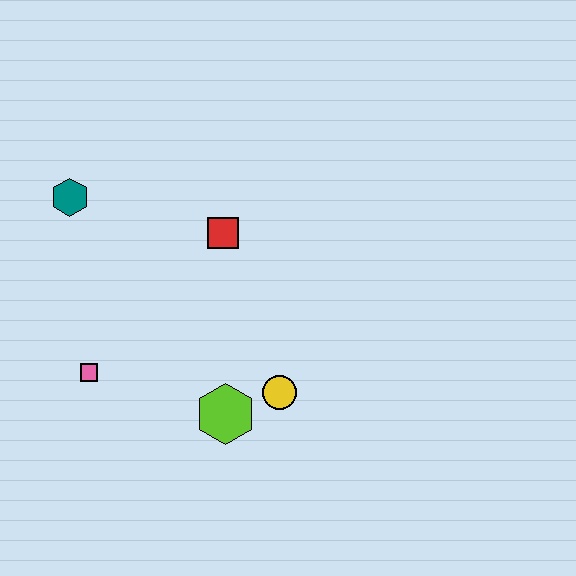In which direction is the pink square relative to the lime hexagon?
The pink square is to the left of the lime hexagon.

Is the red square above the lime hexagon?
Yes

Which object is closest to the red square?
The teal hexagon is closest to the red square.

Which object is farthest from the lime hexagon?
The teal hexagon is farthest from the lime hexagon.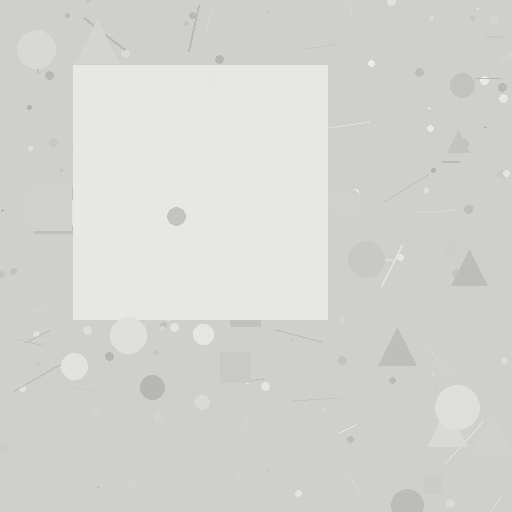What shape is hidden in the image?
A square is hidden in the image.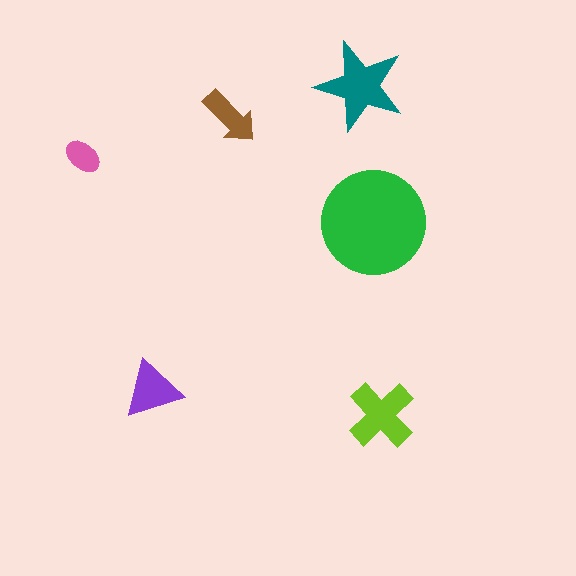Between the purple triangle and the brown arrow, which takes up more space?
The purple triangle.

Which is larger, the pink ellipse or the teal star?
The teal star.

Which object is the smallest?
The pink ellipse.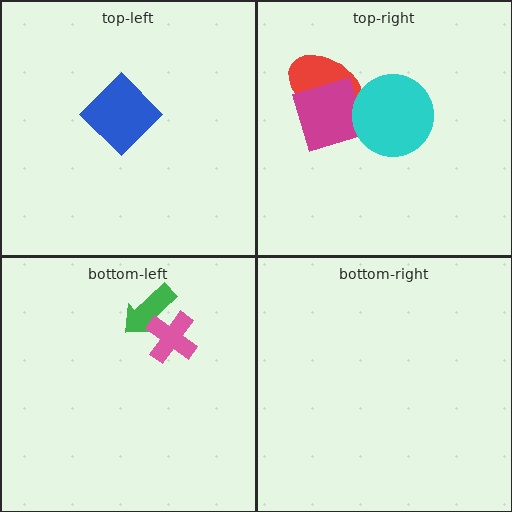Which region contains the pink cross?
The bottom-left region.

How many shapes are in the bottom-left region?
2.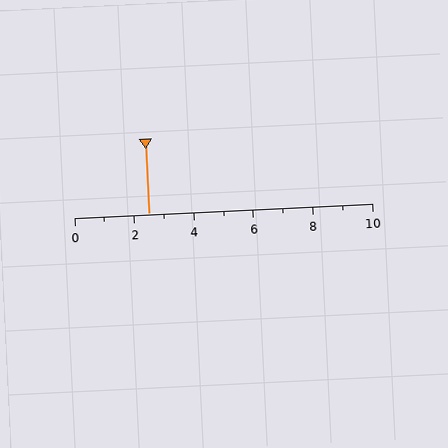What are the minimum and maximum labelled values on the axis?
The axis runs from 0 to 10.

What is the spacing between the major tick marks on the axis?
The major ticks are spaced 2 apart.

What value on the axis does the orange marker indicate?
The marker indicates approximately 2.5.